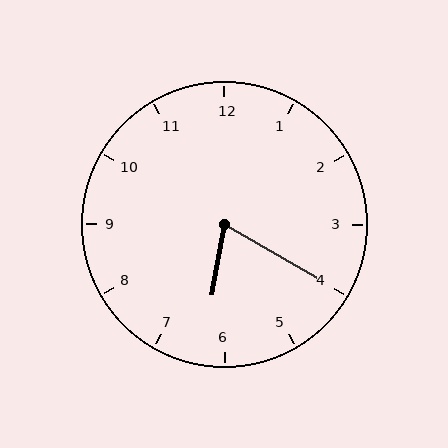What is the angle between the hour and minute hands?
Approximately 70 degrees.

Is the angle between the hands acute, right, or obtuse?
It is acute.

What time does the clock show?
6:20.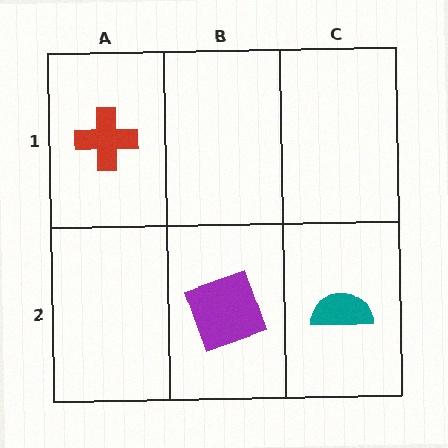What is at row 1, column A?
A red cross.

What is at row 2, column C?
A teal semicircle.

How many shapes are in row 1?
1 shape.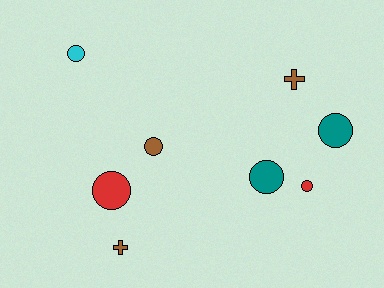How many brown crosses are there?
There are 2 brown crosses.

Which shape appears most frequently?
Circle, with 6 objects.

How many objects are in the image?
There are 8 objects.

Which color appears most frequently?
Brown, with 3 objects.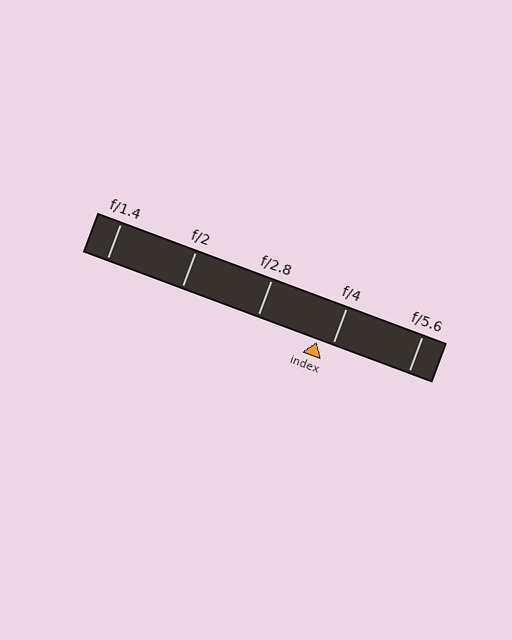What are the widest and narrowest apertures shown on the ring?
The widest aperture shown is f/1.4 and the narrowest is f/5.6.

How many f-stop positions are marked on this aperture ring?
There are 5 f-stop positions marked.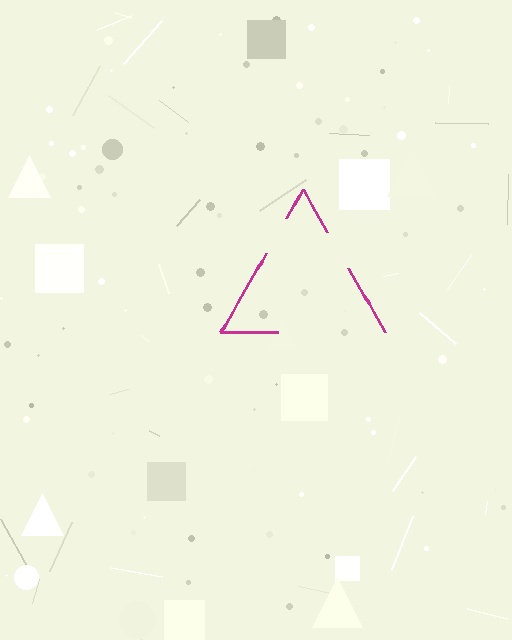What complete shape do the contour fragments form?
The contour fragments form a triangle.